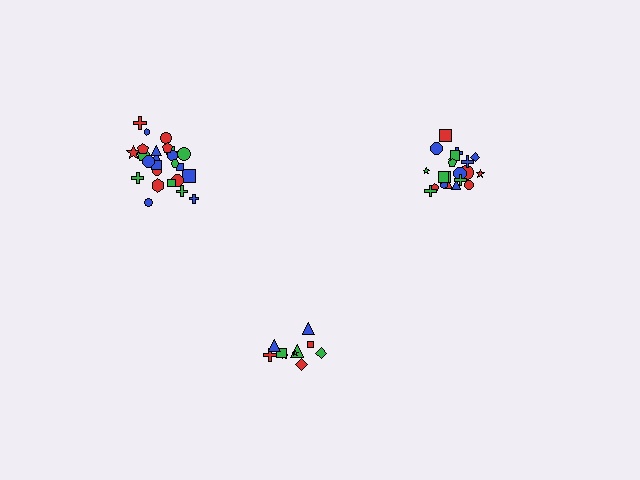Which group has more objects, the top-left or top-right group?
The top-left group.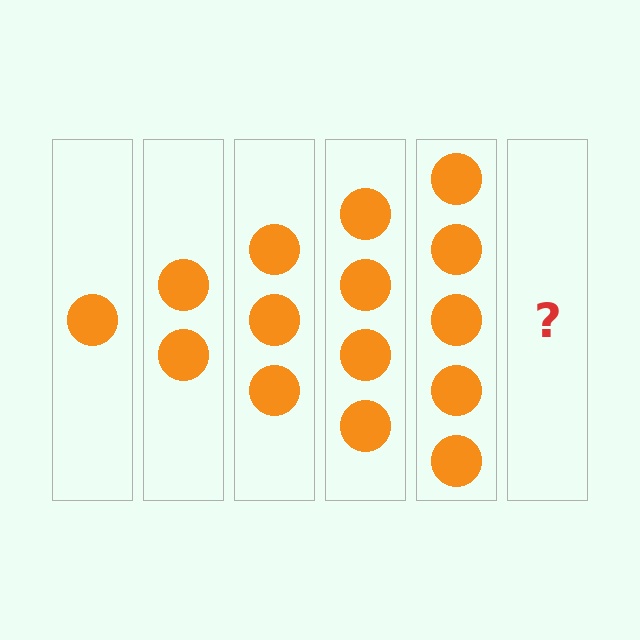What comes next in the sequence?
The next element should be 6 circles.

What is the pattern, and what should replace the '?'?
The pattern is that each step adds one more circle. The '?' should be 6 circles.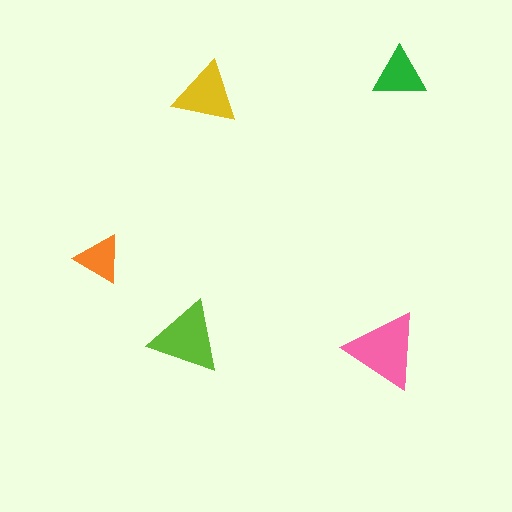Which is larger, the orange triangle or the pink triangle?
The pink one.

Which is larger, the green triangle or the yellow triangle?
The yellow one.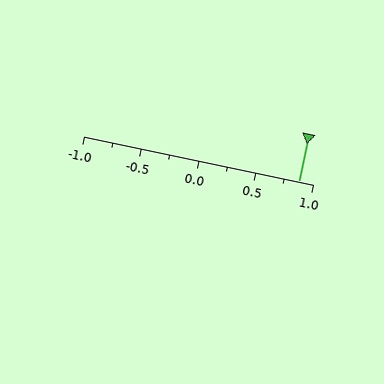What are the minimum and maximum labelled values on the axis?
The axis runs from -1.0 to 1.0.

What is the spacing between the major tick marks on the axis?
The major ticks are spaced 0.5 apart.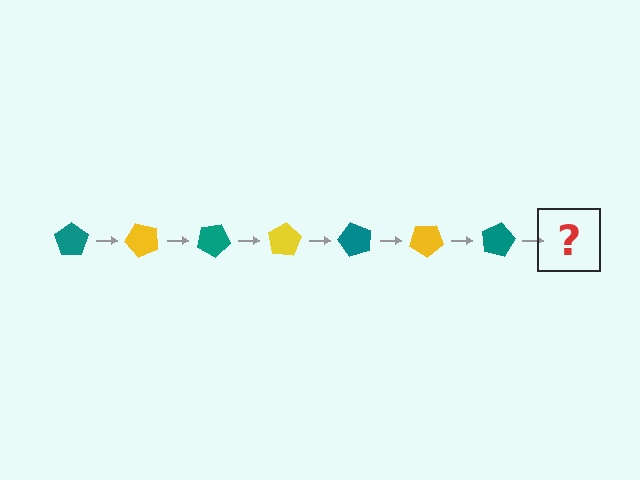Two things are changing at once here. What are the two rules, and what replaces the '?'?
The two rules are that it rotates 50 degrees each step and the color cycles through teal and yellow. The '?' should be a yellow pentagon, rotated 350 degrees from the start.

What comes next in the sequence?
The next element should be a yellow pentagon, rotated 350 degrees from the start.